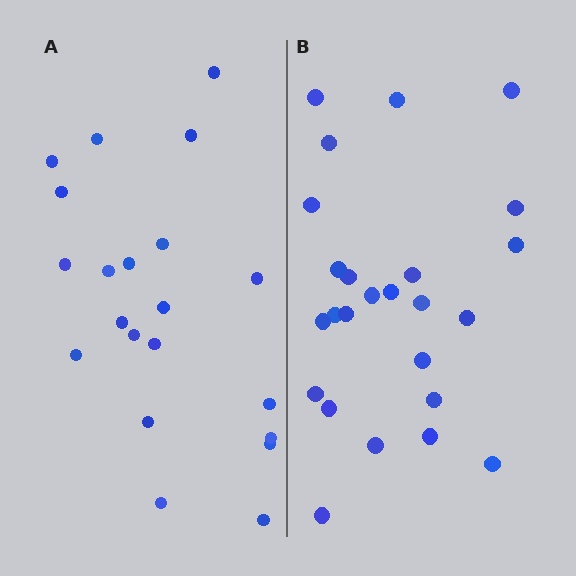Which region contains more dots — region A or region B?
Region B (the right region) has more dots.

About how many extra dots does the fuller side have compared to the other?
Region B has about 4 more dots than region A.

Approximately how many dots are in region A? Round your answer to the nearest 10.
About 20 dots. (The exact count is 21, which rounds to 20.)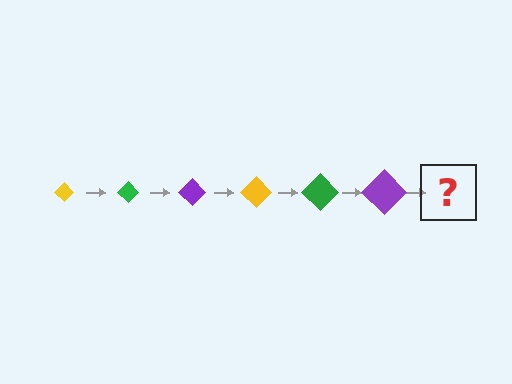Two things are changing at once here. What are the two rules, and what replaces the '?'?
The two rules are that the diamond grows larger each step and the color cycles through yellow, green, and purple. The '?' should be a yellow diamond, larger than the previous one.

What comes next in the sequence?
The next element should be a yellow diamond, larger than the previous one.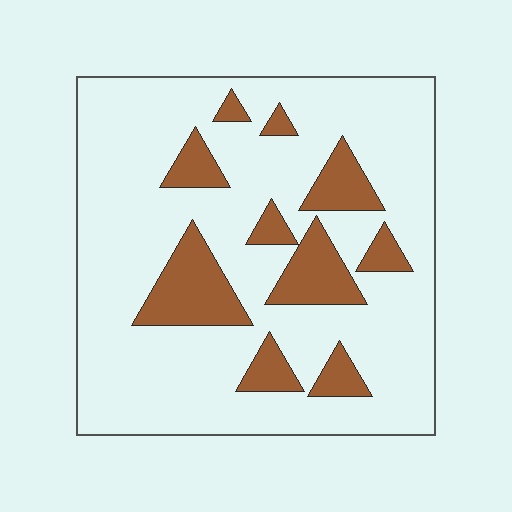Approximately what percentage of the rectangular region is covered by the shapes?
Approximately 20%.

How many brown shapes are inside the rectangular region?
10.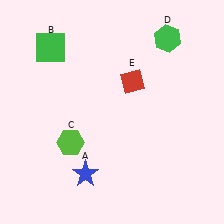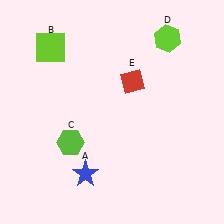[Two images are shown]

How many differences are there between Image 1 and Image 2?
There are 2 differences between the two images.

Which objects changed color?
B changed from green to lime. D changed from green to lime.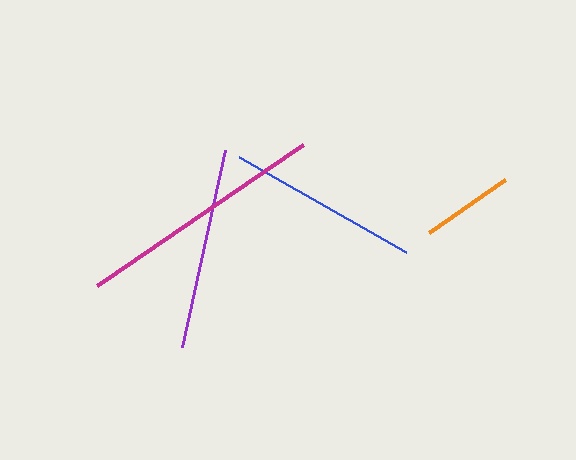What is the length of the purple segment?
The purple segment is approximately 201 pixels long.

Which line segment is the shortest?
The orange line is the shortest at approximately 92 pixels.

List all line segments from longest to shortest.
From longest to shortest: magenta, purple, blue, orange.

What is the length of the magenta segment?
The magenta segment is approximately 250 pixels long.